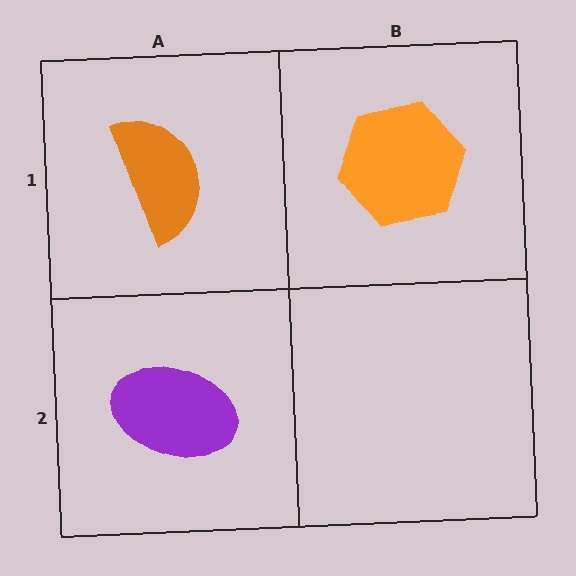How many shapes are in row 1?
2 shapes.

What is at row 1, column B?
An orange hexagon.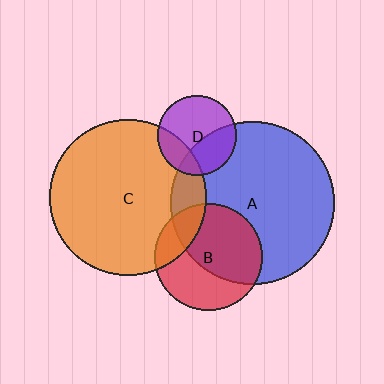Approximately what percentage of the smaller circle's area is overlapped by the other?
Approximately 35%.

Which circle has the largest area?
Circle A (blue).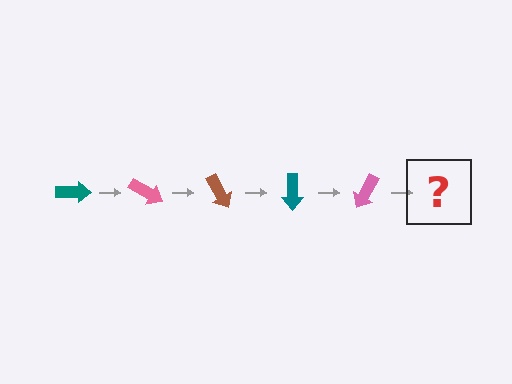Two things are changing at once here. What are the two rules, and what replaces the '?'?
The two rules are that it rotates 30 degrees each step and the color cycles through teal, pink, and brown. The '?' should be a brown arrow, rotated 150 degrees from the start.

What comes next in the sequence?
The next element should be a brown arrow, rotated 150 degrees from the start.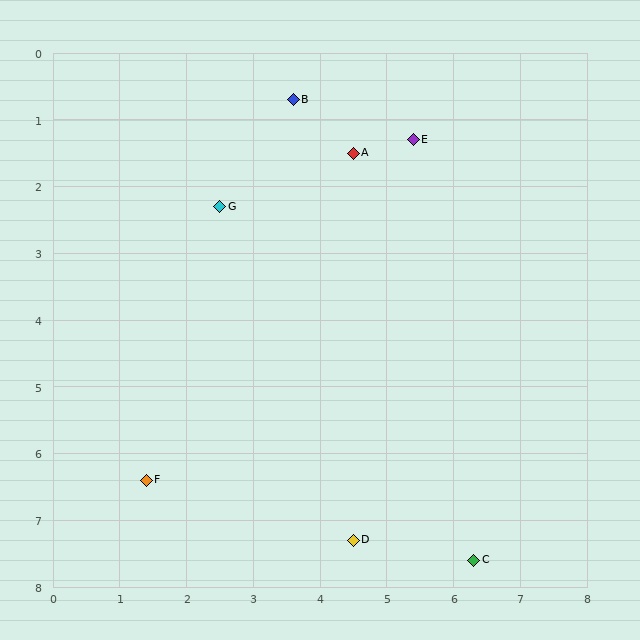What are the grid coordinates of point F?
Point F is at approximately (1.4, 6.4).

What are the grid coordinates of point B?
Point B is at approximately (3.6, 0.7).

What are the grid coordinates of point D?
Point D is at approximately (4.5, 7.3).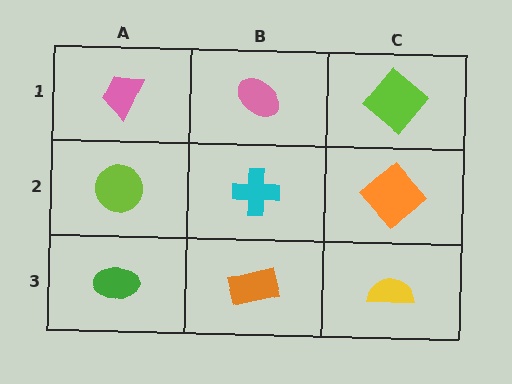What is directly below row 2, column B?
An orange rectangle.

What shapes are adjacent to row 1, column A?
A lime circle (row 2, column A), a pink ellipse (row 1, column B).